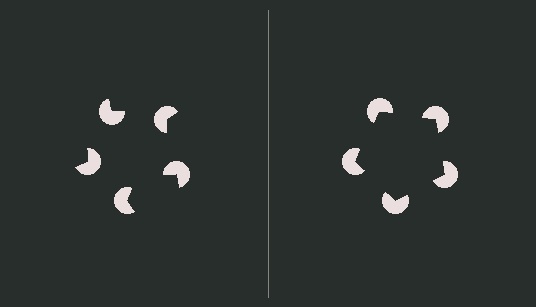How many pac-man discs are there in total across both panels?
10 — 5 on each side.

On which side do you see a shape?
An illusory pentagon appears on the right side. On the left side the wedge cuts are rotated, so no coherent shape forms.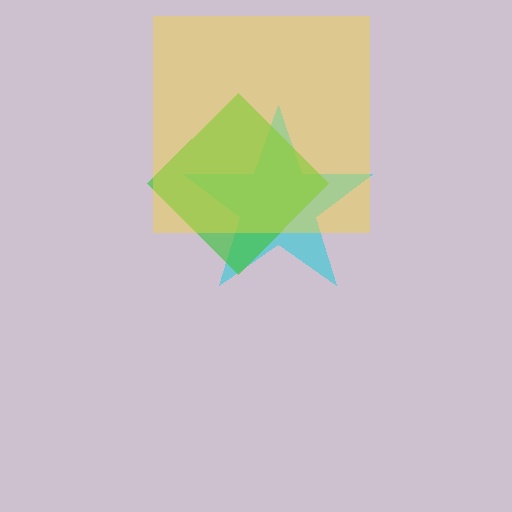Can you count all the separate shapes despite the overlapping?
Yes, there are 3 separate shapes.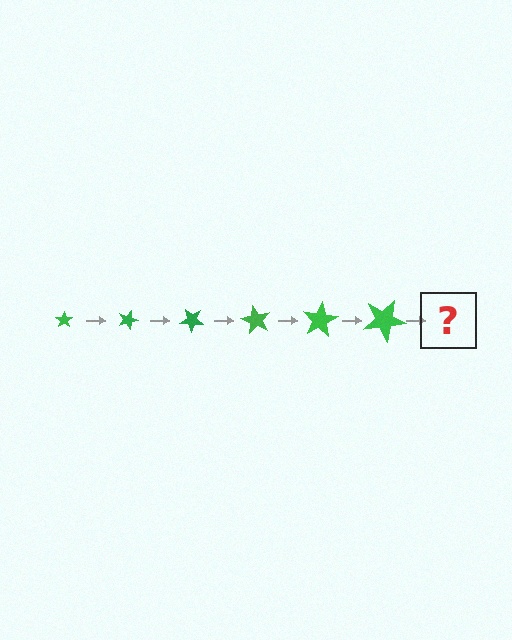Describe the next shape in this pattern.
It should be a star, larger than the previous one and rotated 120 degrees from the start.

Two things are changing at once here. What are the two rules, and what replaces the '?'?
The two rules are that the star grows larger each step and it rotates 20 degrees each step. The '?' should be a star, larger than the previous one and rotated 120 degrees from the start.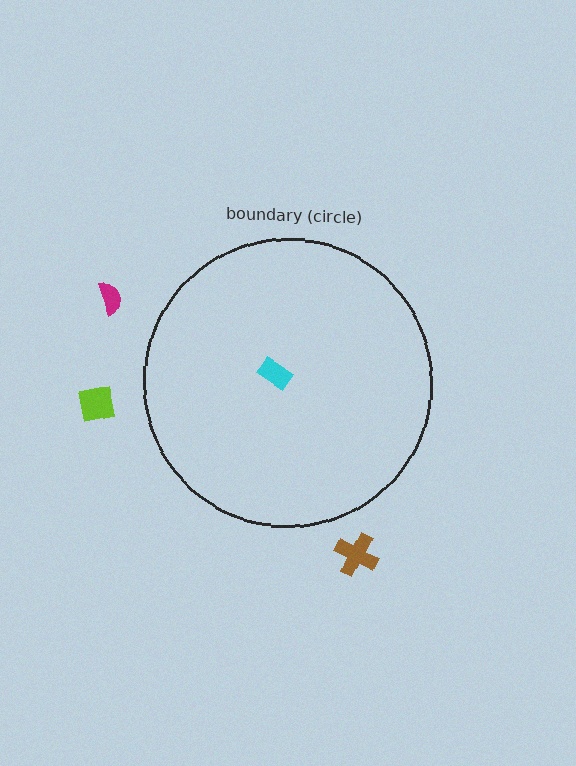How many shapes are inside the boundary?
1 inside, 3 outside.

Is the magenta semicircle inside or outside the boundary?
Outside.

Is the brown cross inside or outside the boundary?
Outside.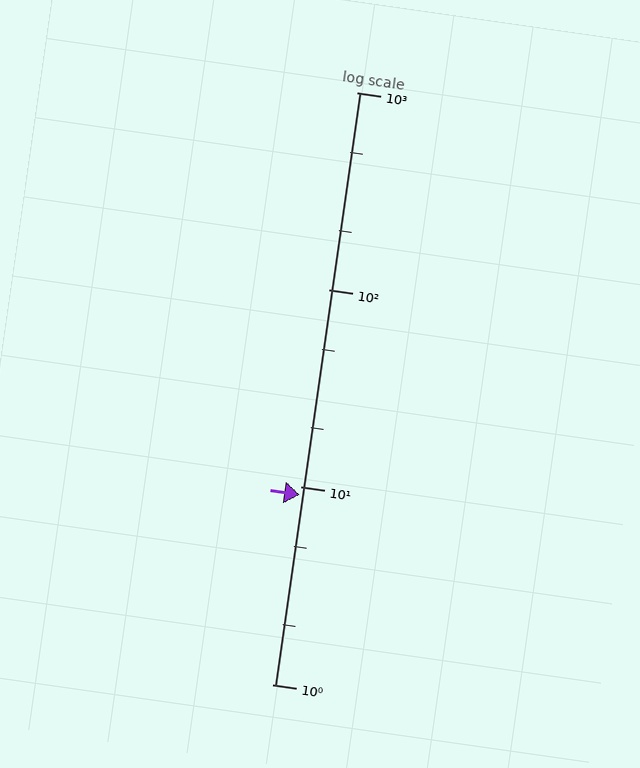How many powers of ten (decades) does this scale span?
The scale spans 3 decades, from 1 to 1000.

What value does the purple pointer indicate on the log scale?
The pointer indicates approximately 9.1.